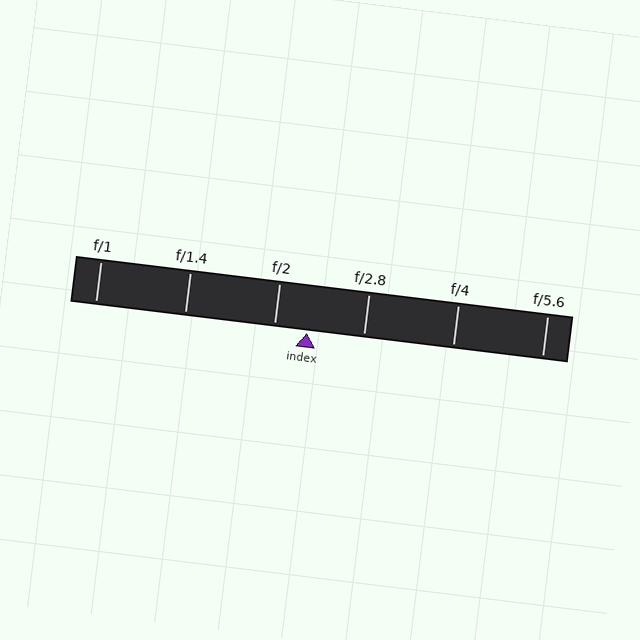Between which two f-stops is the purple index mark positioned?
The index mark is between f/2 and f/2.8.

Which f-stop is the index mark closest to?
The index mark is closest to f/2.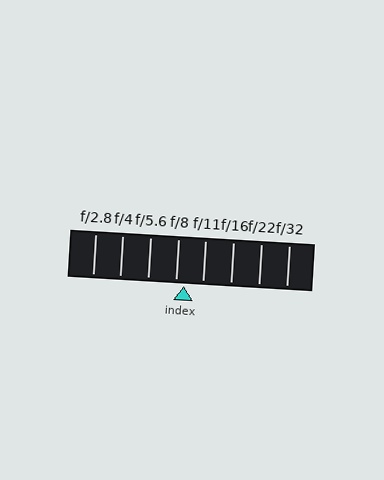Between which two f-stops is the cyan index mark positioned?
The index mark is between f/8 and f/11.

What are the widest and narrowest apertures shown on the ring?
The widest aperture shown is f/2.8 and the narrowest is f/32.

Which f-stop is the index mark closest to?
The index mark is closest to f/8.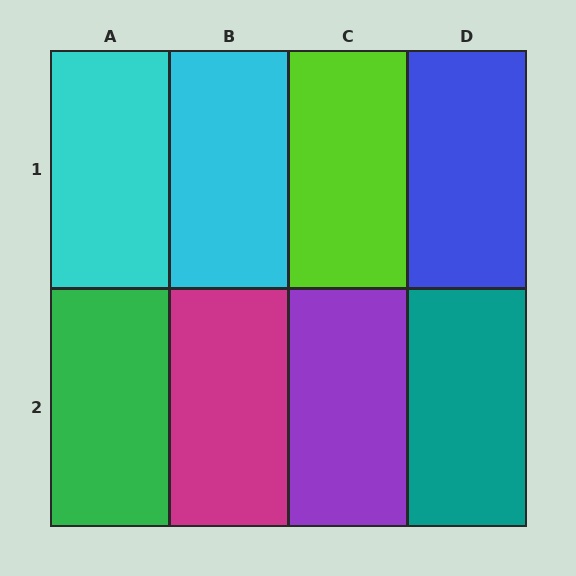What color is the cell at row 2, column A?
Green.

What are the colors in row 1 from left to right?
Cyan, cyan, lime, blue.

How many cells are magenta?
1 cell is magenta.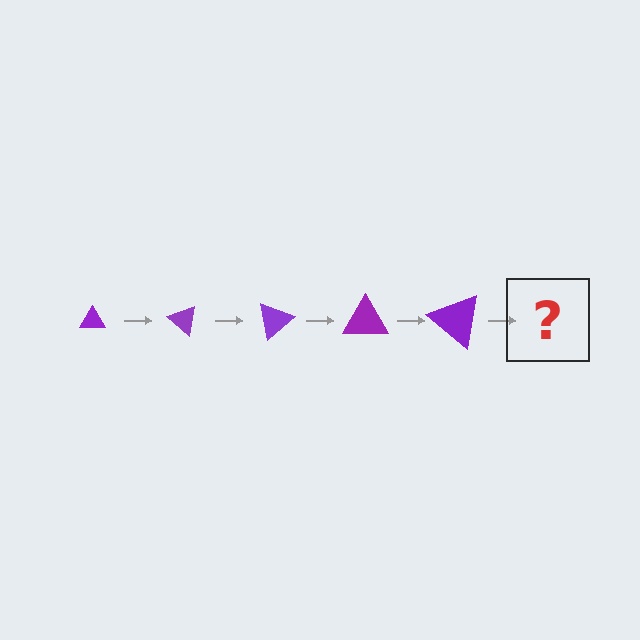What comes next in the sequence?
The next element should be a triangle, larger than the previous one and rotated 200 degrees from the start.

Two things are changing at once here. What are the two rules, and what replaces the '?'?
The two rules are that the triangle grows larger each step and it rotates 40 degrees each step. The '?' should be a triangle, larger than the previous one and rotated 200 degrees from the start.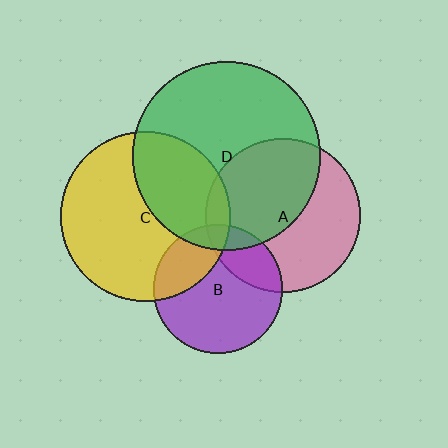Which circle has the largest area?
Circle D (green).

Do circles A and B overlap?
Yes.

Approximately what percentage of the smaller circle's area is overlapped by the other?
Approximately 25%.